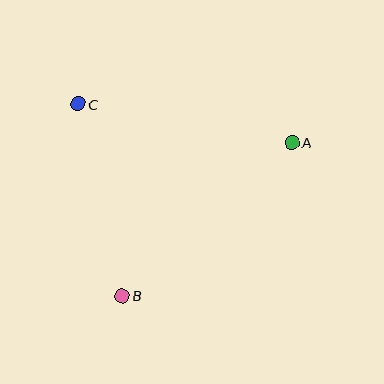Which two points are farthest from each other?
Points A and B are farthest from each other.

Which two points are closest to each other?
Points B and C are closest to each other.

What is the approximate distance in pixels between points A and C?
The distance between A and C is approximately 217 pixels.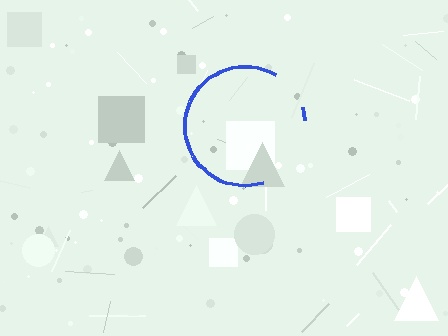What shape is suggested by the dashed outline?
The dashed outline suggests a circle.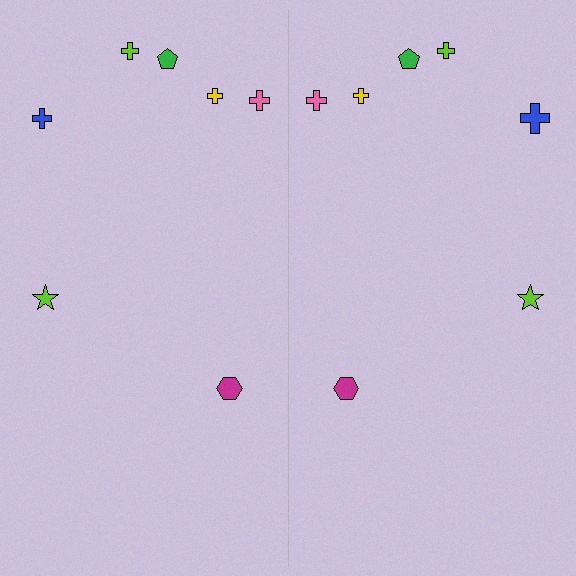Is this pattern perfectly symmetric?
No, the pattern is not perfectly symmetric. The blue cross on the right side has a different size than its mirror counterpart.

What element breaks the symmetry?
The blue cross on the right side has a different size than its mirror counterpart.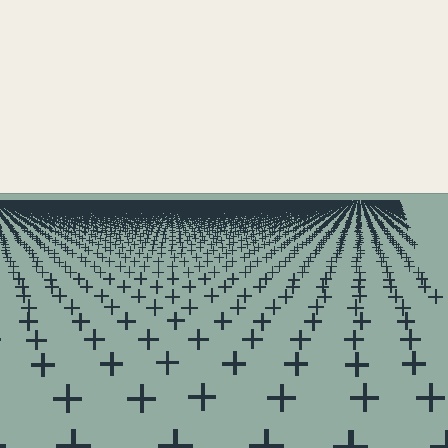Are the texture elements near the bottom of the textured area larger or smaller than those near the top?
Larger. Near the bottom, elements are closer to the viewer and appear at a bigger on-screen size.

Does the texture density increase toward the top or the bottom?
Density increases toward the top.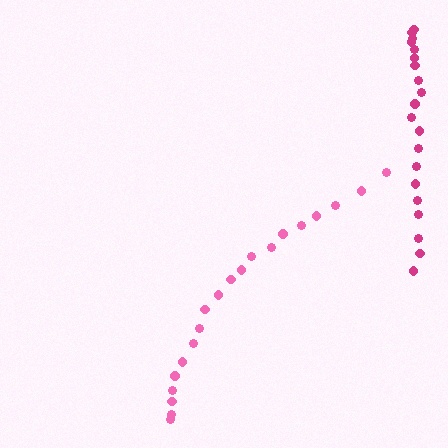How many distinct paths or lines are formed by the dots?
There are 2 distinct paths.